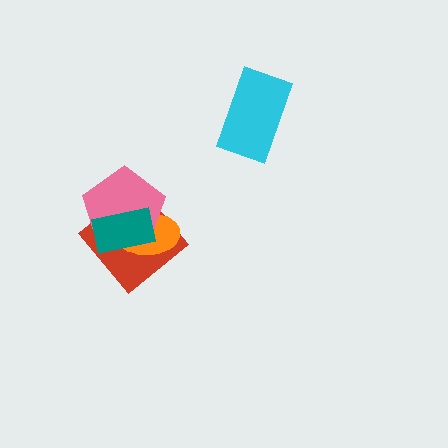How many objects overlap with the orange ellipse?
3 objects overlap with the orange ellipse.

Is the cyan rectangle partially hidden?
No, no other shape covers it.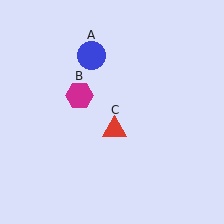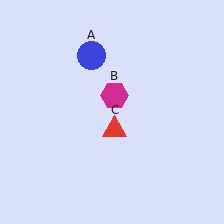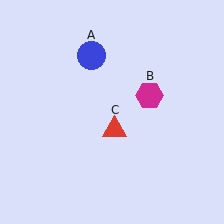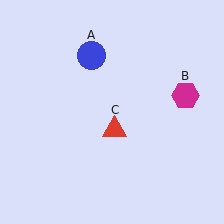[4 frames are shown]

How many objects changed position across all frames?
1 object changed position: magenta hexagon (object B).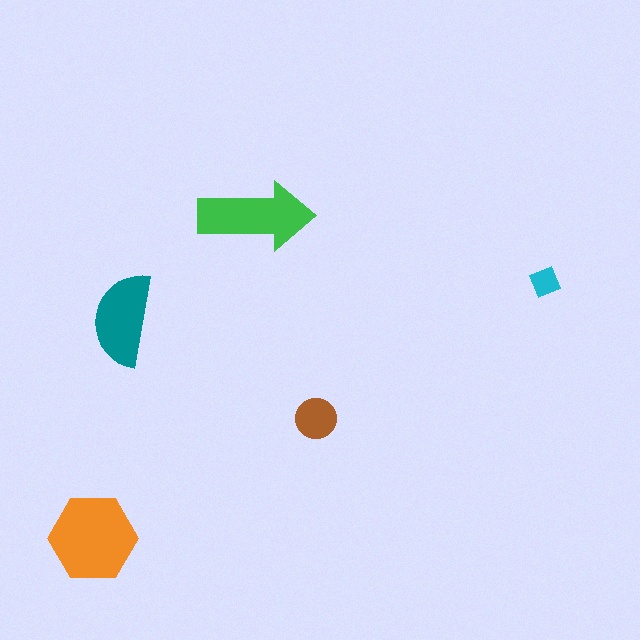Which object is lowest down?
The orange hexagon is bottommost.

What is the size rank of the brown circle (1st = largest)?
4th.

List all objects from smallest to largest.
The cyan diamond, the brown circle, the teal semicircle, the green arrow, the orange hexagon.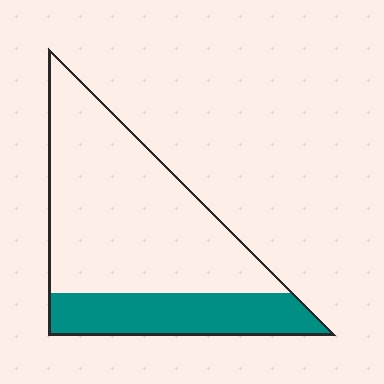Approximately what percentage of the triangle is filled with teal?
Approximately 30%.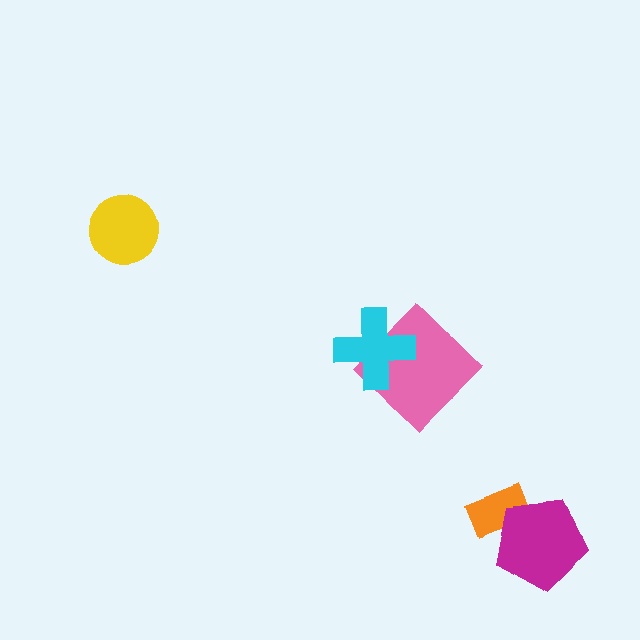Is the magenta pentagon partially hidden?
No, no other shape covers it.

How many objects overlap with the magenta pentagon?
1 object overlaps with the magenta pentagon.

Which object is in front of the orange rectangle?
The magenta pentagon is in front of the orange rectangle.